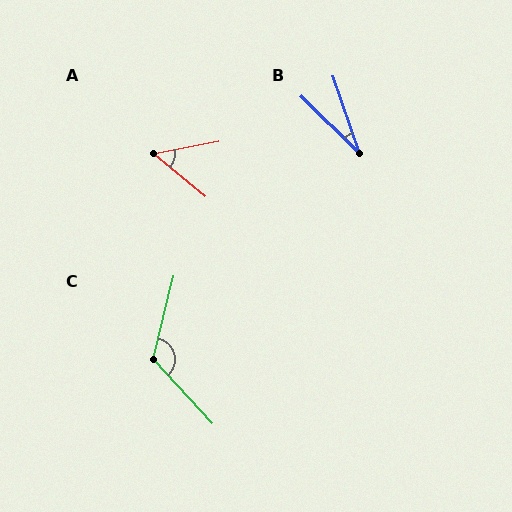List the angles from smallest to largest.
B (27°), A (51°), C (124°).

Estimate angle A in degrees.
Approximately 51 degrees.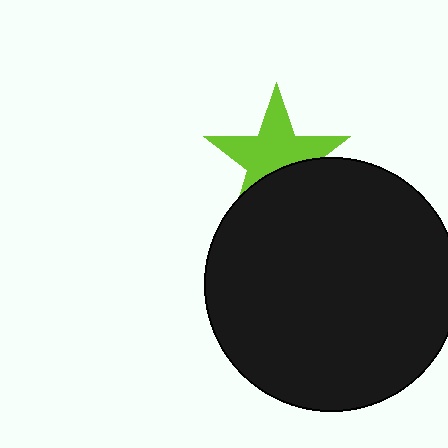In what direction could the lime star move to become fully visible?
The lime star could move up. That would shift it out from behind the black circle entirely.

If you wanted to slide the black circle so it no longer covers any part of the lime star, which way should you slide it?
Slide it down — that is the most direct way to separate the two shapes.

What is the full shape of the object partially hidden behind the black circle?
The partially hidden object is a lime star.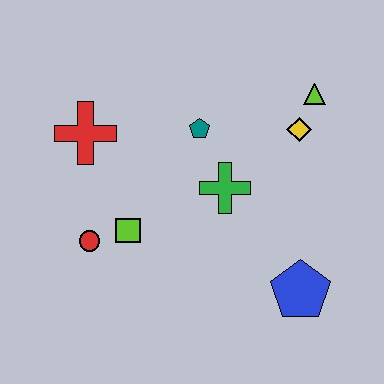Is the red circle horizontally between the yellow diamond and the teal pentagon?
No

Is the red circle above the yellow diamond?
No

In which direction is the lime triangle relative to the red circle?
The lime triangle is to the right of the red circle.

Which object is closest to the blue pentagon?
The green cross is closest to the blue pentagon.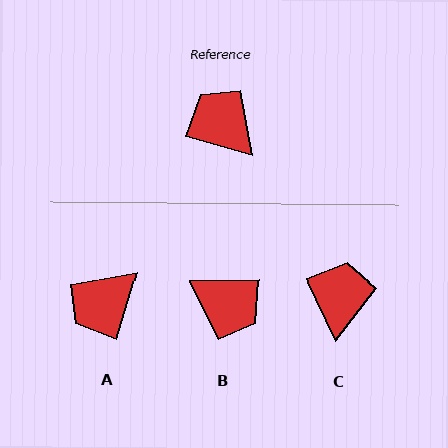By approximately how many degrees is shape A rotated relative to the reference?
Approximately 90 degrees counter-clockwise.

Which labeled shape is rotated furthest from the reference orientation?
B, about 163 degrees away.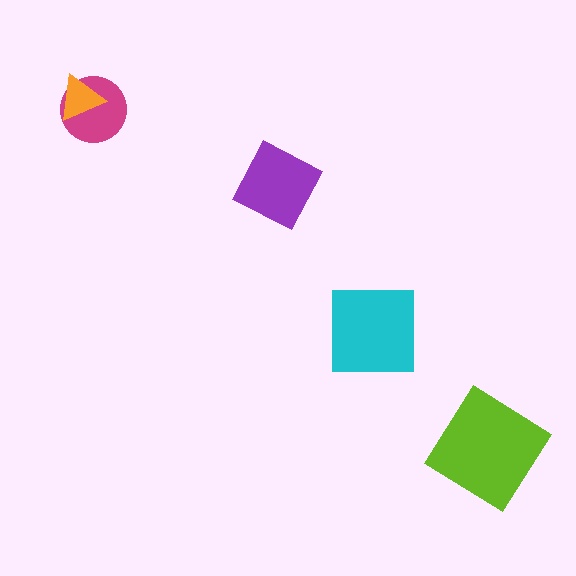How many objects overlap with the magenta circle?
1 object overlaps with the magenta circle.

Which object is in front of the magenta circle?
The orange triangle is in front of the magenta circle.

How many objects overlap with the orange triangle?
1 object overlaps with the orange triangle.